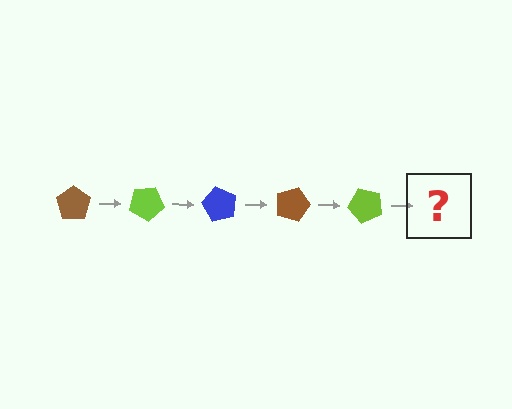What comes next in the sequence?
The next element should be a blue pentagon, rotated 150 degrees from the start.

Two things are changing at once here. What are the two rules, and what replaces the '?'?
The two rules are that it rotates 30 degrees each step and the color cycles through brown, lime, and blue. The '?' should be a blue pentagon, rotated 150 degrees from the start.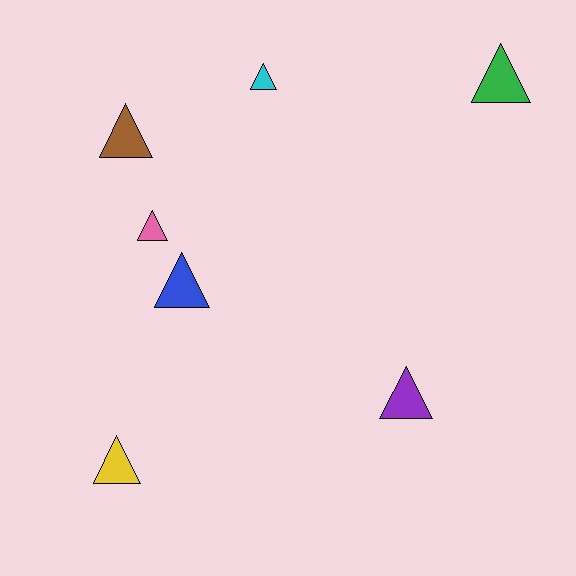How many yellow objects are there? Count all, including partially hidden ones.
There is 1 yellow object.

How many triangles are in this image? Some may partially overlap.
There are 7 triangles.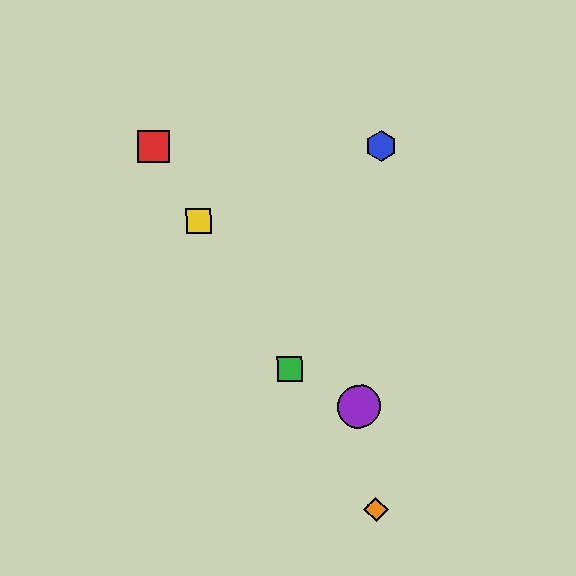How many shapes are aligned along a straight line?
4 shapes (the red square, the green square, the yellow square, the orange diamond) are aligned along a straight line.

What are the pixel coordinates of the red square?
The red square is at (153, 147).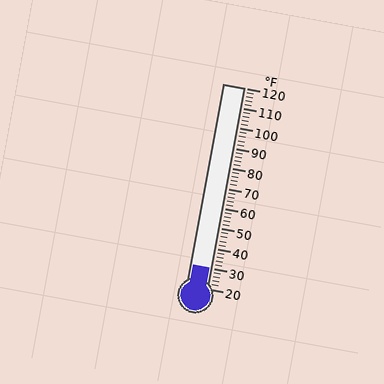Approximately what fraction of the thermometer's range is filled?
The thermometer is filled to approximately 10% of its range.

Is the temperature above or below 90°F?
The temperature is below 90°F.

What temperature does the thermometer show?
The thermometer shows approximately 30°F.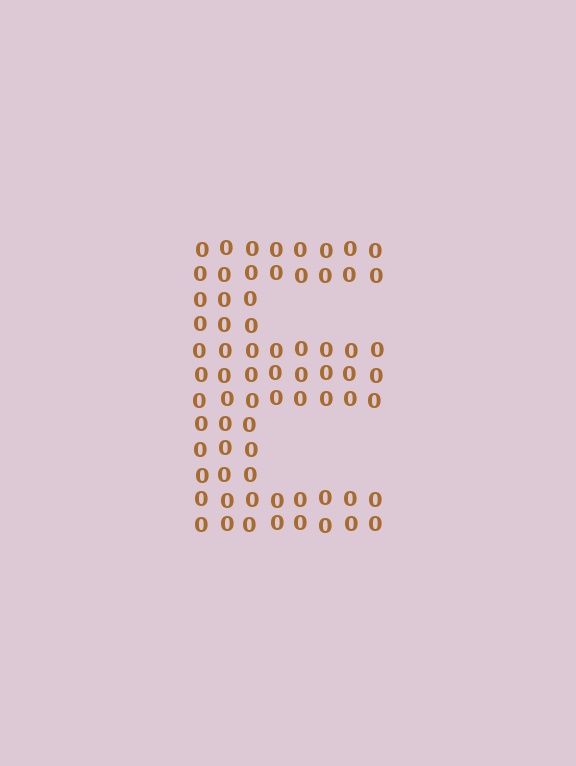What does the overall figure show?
The overall figure shows the letter E.